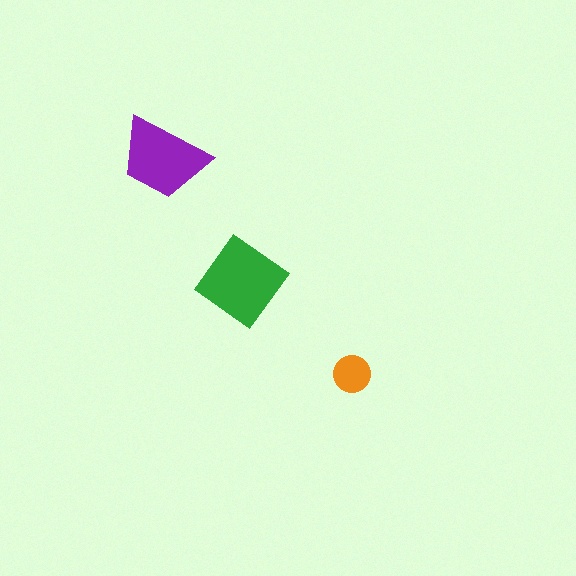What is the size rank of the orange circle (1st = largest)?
3rd.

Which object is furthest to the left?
The purple trapezoid is leftmost.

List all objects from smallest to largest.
The orange circle, the purple trapezoid, the green diamond.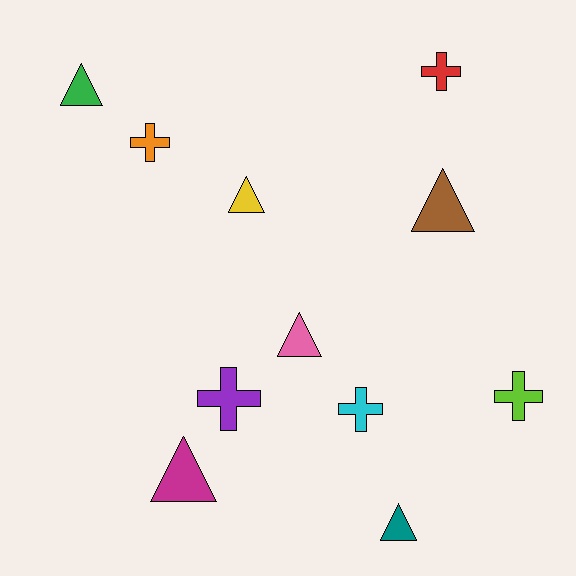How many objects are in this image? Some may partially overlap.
There are 11 objects.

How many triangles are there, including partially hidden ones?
There are 6 triangles.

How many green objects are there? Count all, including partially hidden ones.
There is 1 green object.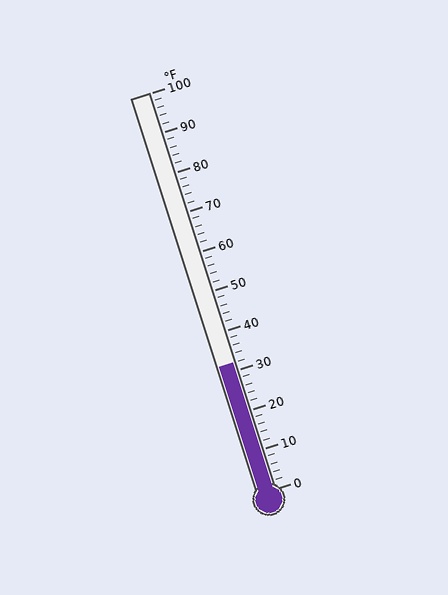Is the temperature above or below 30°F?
The temperature is above 30°F.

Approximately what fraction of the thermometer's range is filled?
The thermometer is filled to approximately 30% of its range.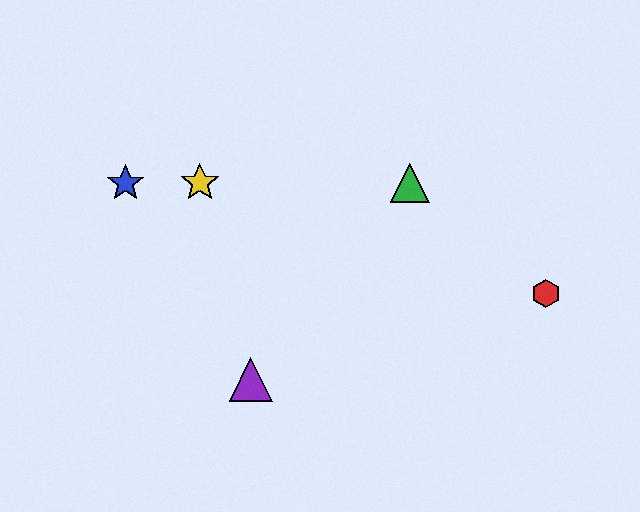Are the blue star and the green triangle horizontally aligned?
Yes, both are at y≈183.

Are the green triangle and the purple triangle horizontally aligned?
No, the green triangle is at y≈183 and the purple triangle is at y≈380.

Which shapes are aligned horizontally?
The blue star, the green triangle, the yellow star are aligned horizontally.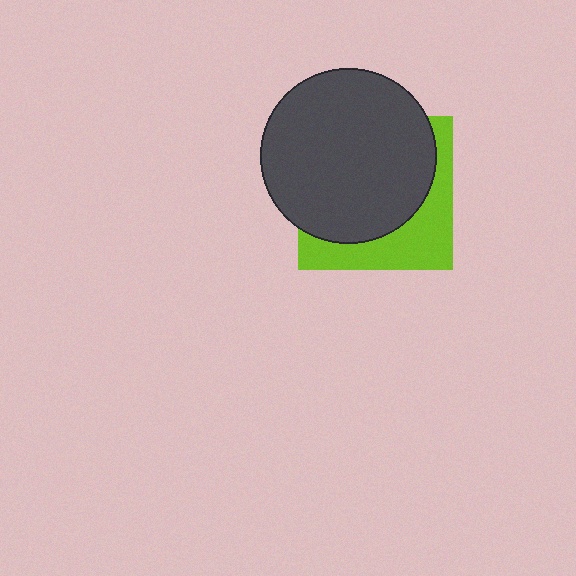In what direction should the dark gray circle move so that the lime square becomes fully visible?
The dark gray circle should move toward the upper-left. That is the shortest direction to clear the overlap and leave the lime square fully visible.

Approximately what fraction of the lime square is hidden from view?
Roughly 66% of the lime square is hidden behind the dark gray circle.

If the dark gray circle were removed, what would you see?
You would see the complete lime square.